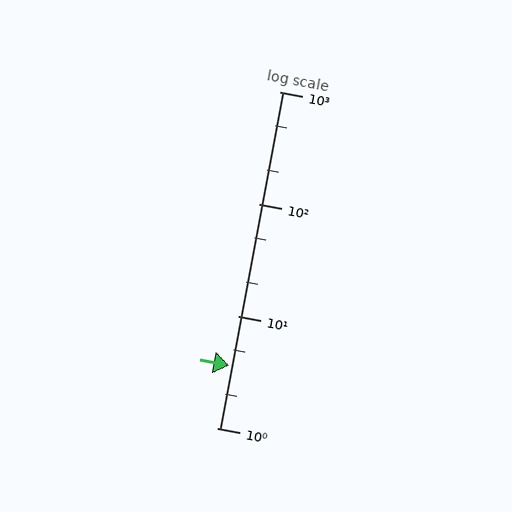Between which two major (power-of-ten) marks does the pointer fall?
The pointer is between 1 and 10.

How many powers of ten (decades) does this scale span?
The scale spans 3 decades, from 1 to 1000.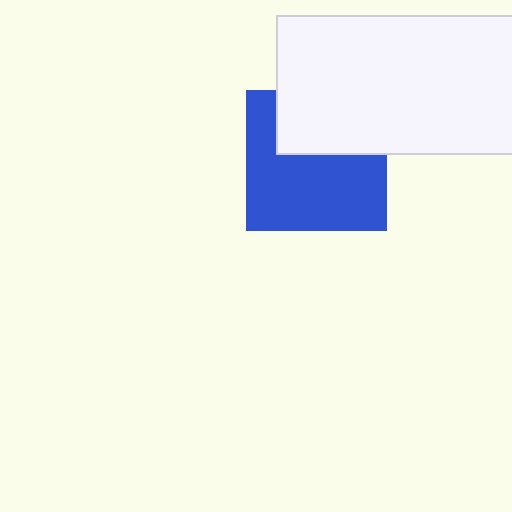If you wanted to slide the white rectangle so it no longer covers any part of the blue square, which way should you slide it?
Slide it up — that is the most direct way to separate the two shapes.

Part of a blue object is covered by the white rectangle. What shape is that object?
It is a square.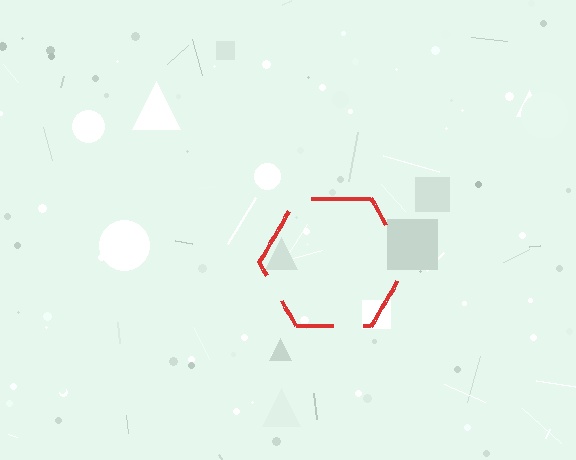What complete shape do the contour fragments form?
The contour fragments form a hexagon.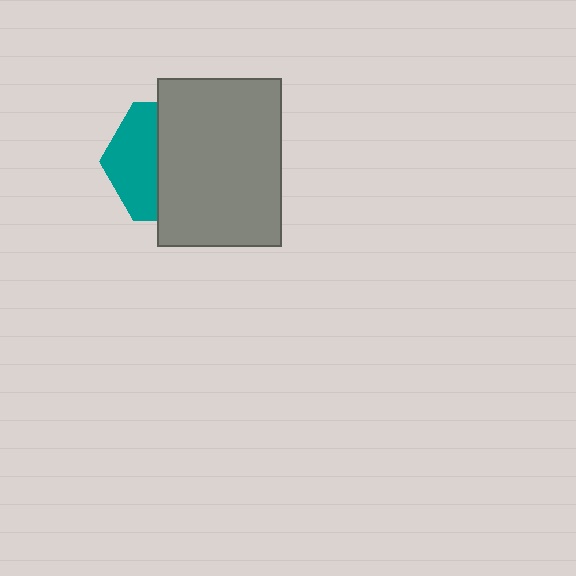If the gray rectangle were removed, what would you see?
You would see the complete teal hexagon.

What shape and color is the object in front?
The object in front is a gray rectangle.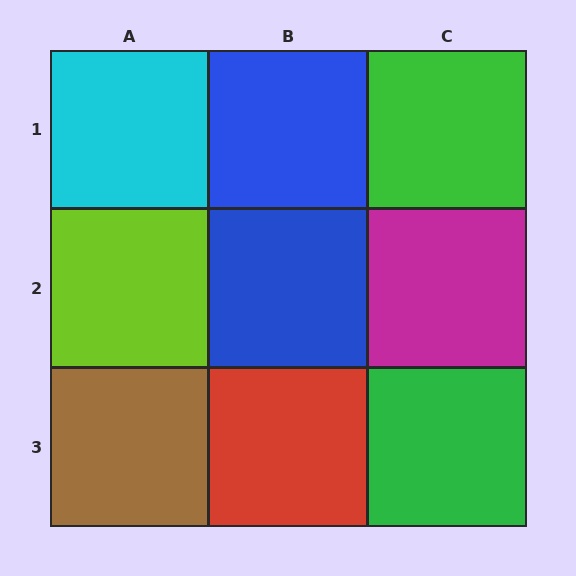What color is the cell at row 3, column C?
Green.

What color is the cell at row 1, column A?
Cyan.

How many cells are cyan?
1 cell is cyan.